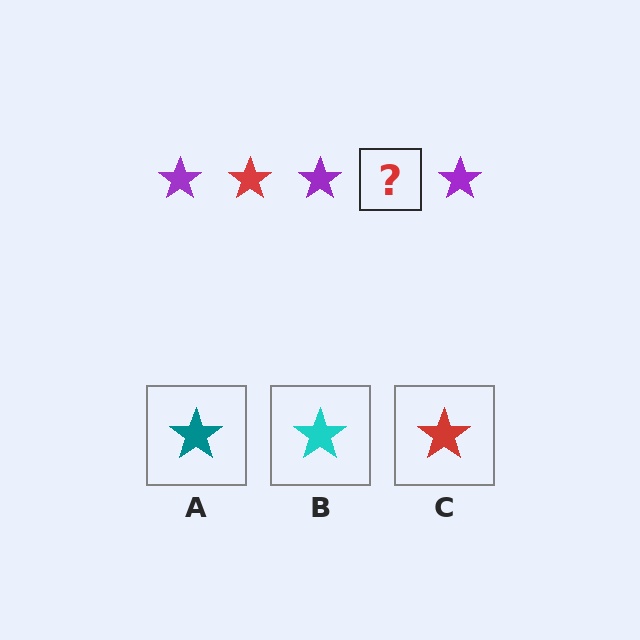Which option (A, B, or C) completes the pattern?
C.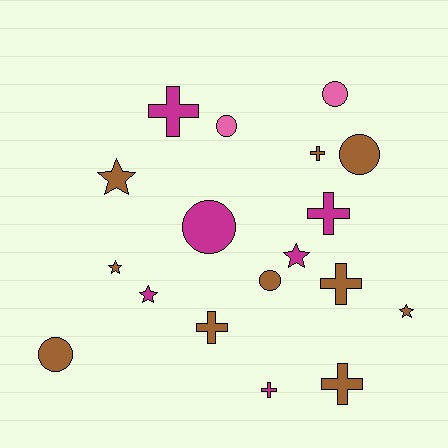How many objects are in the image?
There are 18 objects.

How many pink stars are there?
There are no pink stars.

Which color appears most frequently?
Brown, with 10 objects.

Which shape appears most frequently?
Cross, with 7 objects.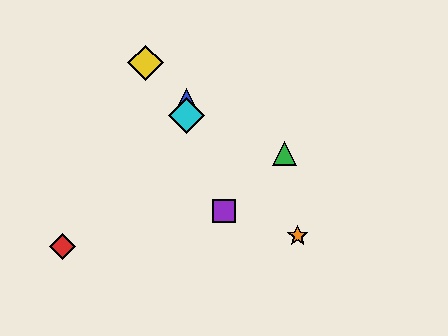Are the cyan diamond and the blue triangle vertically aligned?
Yes, both are at x≈187.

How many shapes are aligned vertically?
2 shapes (the blue triangle, the cyan diamond) are aligned vertically.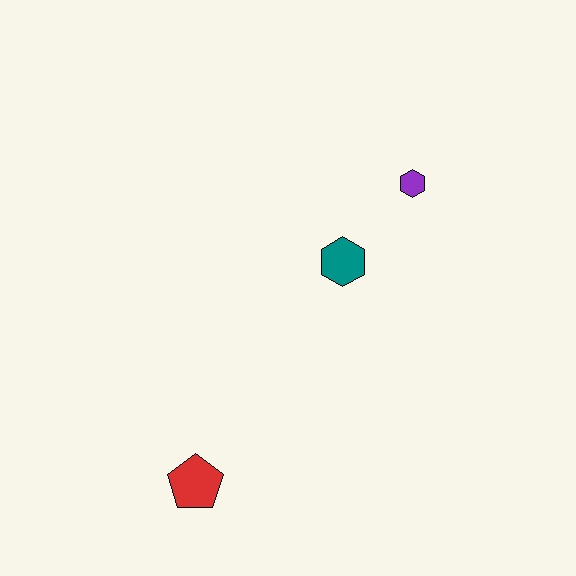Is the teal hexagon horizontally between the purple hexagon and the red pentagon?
Yes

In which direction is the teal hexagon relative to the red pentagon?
The teal hexagon is above the red pentagon.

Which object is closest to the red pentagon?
The teal hexagon is closest to the red pentagon.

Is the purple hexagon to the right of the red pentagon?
Yes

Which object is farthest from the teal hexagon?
The red pentagon is farthest from the teal hexagon.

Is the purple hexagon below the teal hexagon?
No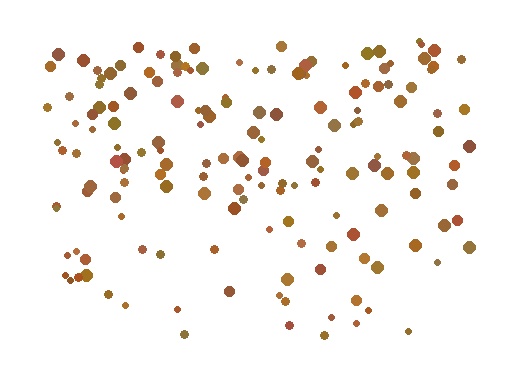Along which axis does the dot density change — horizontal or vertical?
Vertical.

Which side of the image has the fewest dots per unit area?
The bottom.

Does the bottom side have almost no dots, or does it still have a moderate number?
Still a moderate number, just noticeably fewer than the top.